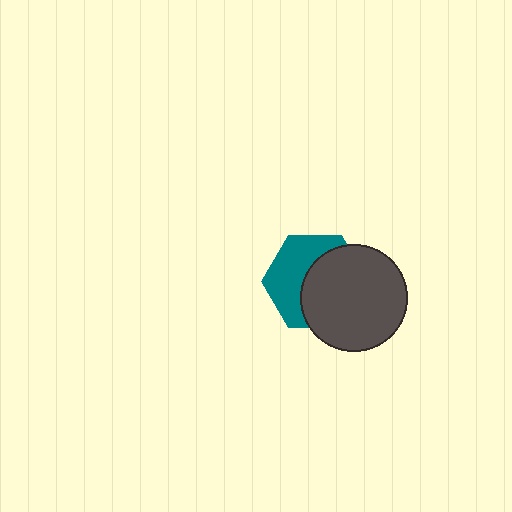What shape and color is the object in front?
The object in front is a dark gray circle.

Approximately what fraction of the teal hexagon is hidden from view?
Roughly 54% of the teal hexagon is hidden behind the dark gray circle.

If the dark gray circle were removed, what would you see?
You would see the complete teal hexagon.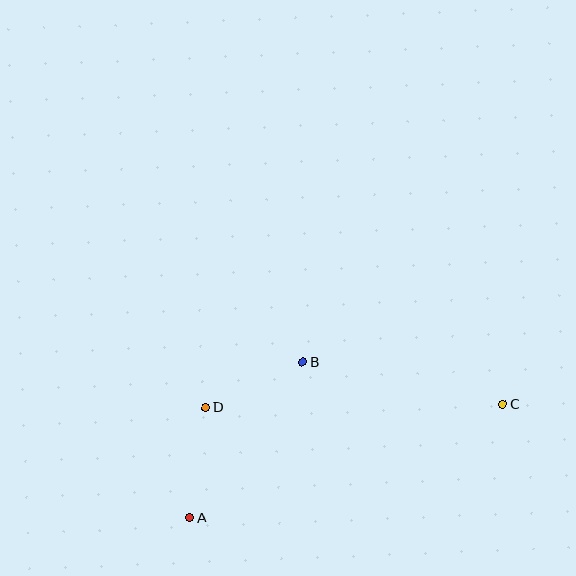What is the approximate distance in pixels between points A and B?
The distance between A and B is approximately 193 pixels.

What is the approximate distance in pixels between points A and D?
The distance between A and D is approximately 112 pixels.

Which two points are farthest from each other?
Points A and C are farthest from each other.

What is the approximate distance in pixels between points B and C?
The distance between B and C is approximately 204 pixels.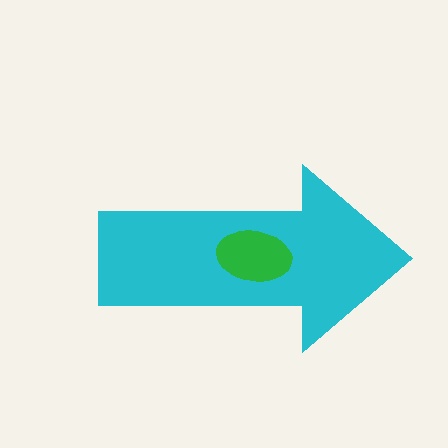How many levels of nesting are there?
2.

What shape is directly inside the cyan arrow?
The green ellipse.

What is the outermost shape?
The cyan arrow.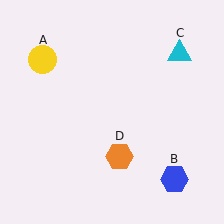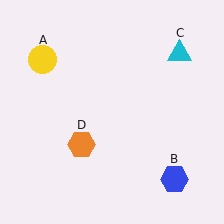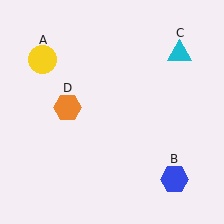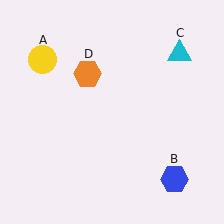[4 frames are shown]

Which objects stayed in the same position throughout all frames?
Yellow circle (object A) and blue hexagon (object B) and cyan triangle (object C) remained stationary.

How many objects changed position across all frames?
1 object changed position: orange hexagon (object D).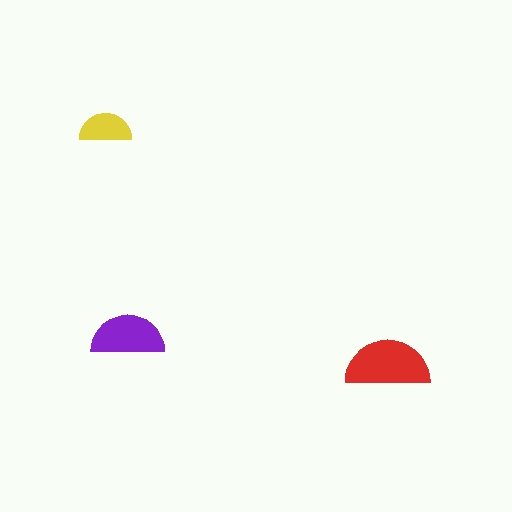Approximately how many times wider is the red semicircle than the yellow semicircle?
About 1.5 times wider.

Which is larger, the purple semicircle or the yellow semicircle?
The purple one.